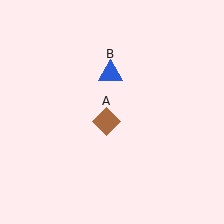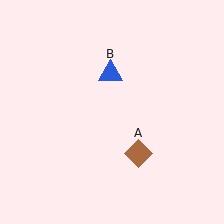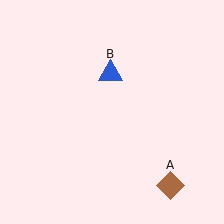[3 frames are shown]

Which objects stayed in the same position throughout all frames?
Blue triangle (object B) remained stationary.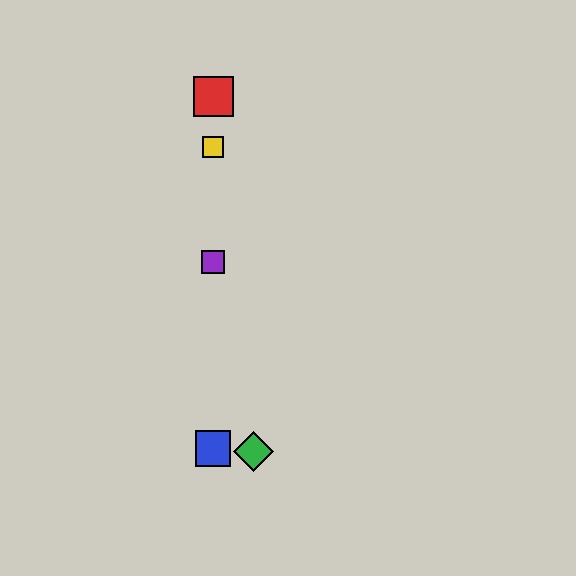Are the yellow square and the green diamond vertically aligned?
No, the yellow square is at x≈213 and the green diamond is at x≈253.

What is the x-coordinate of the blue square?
The blue square is at x≈213.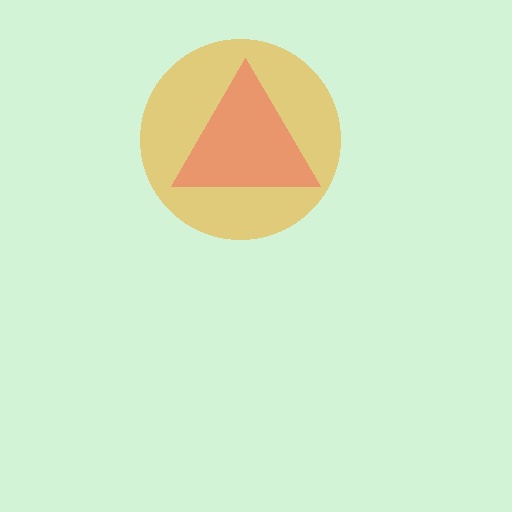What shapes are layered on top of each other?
The layered shapes are: a pink triangle, an orange circle.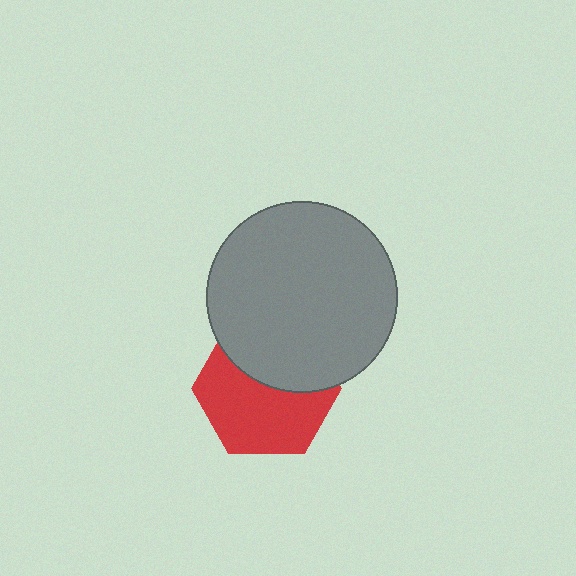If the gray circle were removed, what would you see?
You would see the complete red hexagon.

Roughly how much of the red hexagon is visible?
About half of it is visible (roughly 59%).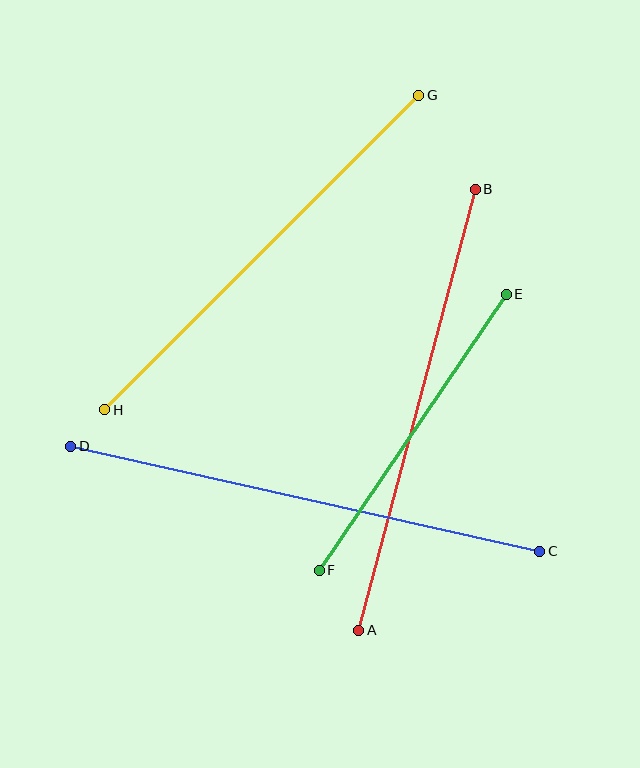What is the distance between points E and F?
The distance is approximately 333 pixels.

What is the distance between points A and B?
The distance is approximately 456 pixels.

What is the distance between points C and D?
The distance is approximately 481 pixels.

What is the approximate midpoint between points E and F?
The midpoint is at approximately (413, 432) pixels.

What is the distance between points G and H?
The distance is approximately 444 pixels.